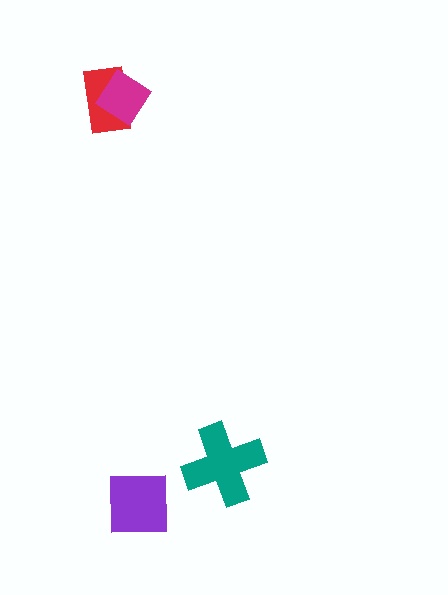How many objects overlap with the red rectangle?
1 object overlaps with the red rectangle.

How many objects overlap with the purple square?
0 objects overlap with the purple square.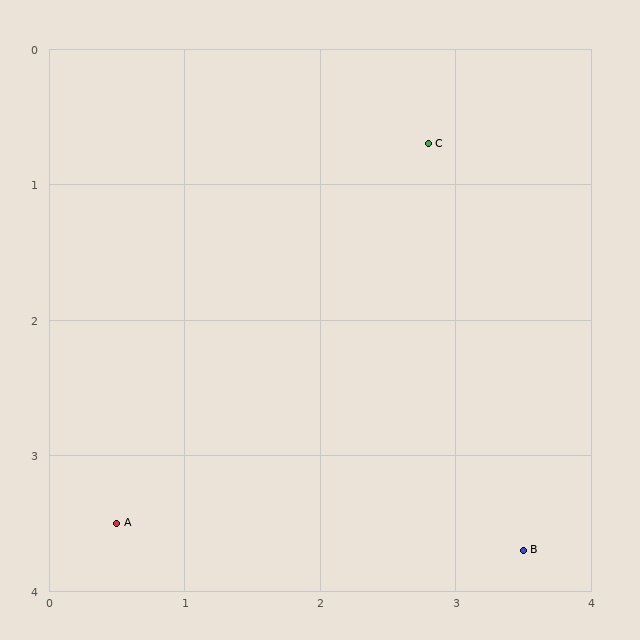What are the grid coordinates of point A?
Point A is at approximately (0.5, 3.5).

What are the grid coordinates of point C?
Point C is at approximately (2.8, 0.7).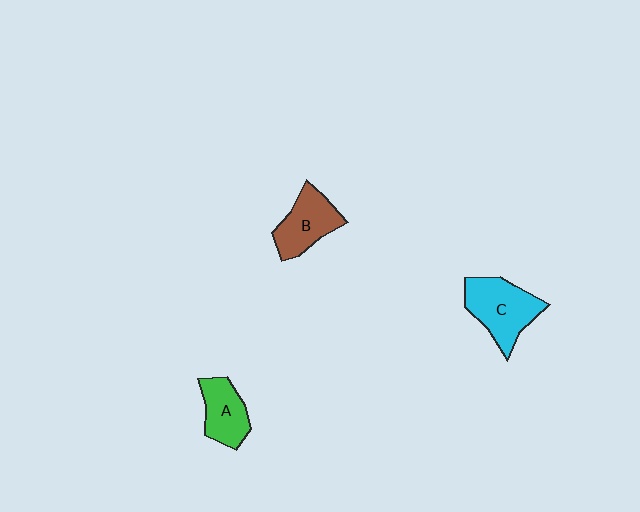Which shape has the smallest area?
Shape A (green).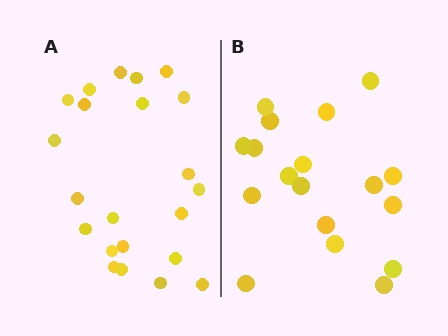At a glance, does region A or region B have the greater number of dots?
Region A (the left region) has more dots.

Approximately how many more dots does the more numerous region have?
Region A has about 4 more dots than region B.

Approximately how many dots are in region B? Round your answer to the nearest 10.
About 20 dots. (The exact count is 18, which rounds to 20.)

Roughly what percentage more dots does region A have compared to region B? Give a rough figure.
About 20% more.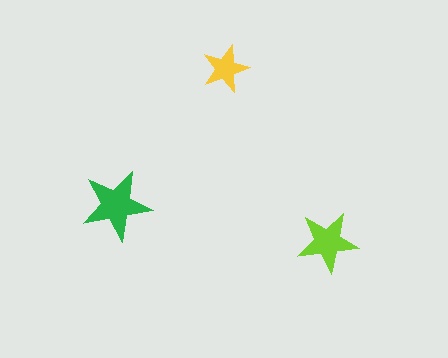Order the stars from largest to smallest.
the green one, the lime one, the yellow one.